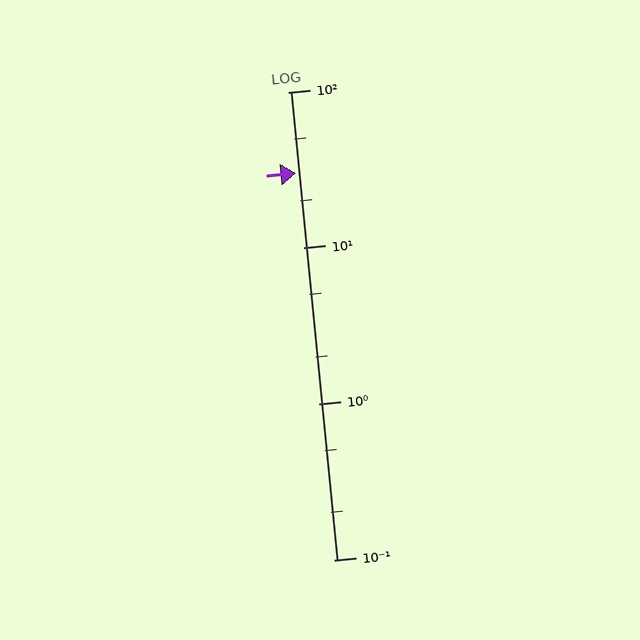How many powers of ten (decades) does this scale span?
The scale spans 3 decades, from 0.1 to 100.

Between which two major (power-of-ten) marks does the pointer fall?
The pointer is between 10 and 100.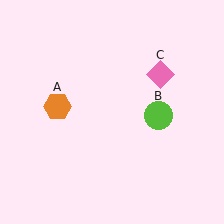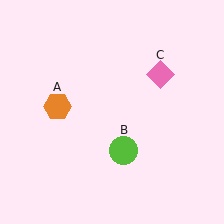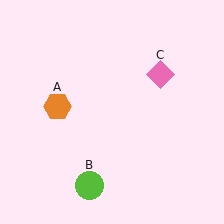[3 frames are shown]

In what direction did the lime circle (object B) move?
The lime circle (object B) moved down and to the left.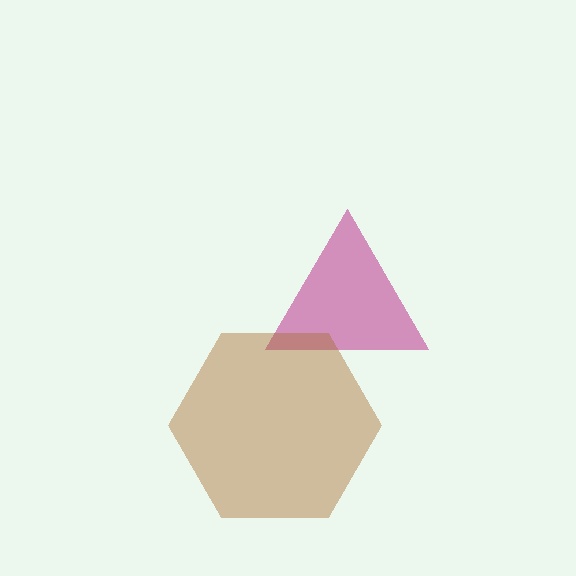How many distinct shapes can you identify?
There are 2 distinct shapes: a magenta triangle, a brown hexagon.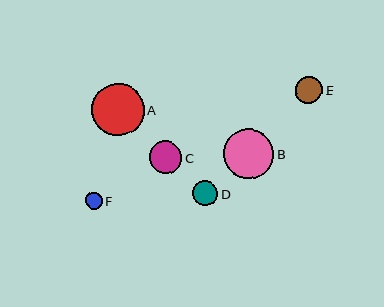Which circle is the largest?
Circle A is the largest with a size of approximately 53 pixels.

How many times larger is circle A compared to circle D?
Circle A is approximately 2.1 times the size of circle D.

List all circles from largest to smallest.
From largest to smallest: A, B, C, E, D, F.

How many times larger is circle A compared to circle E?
Circle A is approximately 2.0 times the size of circle E.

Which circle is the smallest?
Circle F is the smallest with a size of approximately 17 pixels.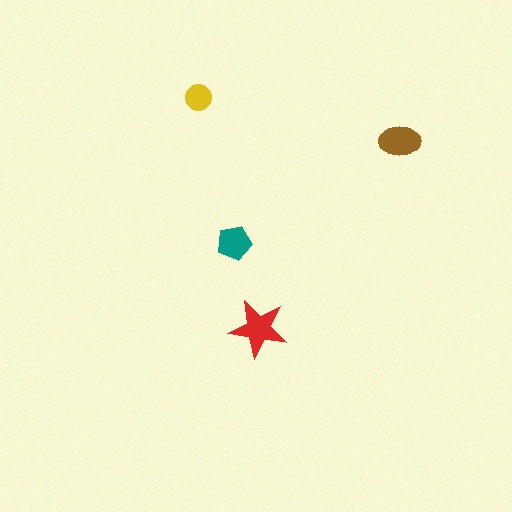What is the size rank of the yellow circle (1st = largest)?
4th.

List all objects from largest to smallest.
The red star, the brown ellipse, the teal pentagon, the yellow circle.